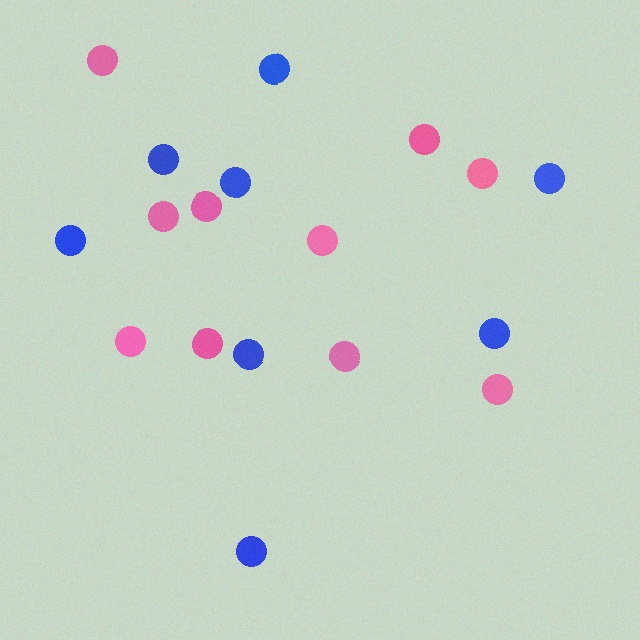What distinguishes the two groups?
There are 2 groups: one group of blue circles (8) and one group of pink circles (10).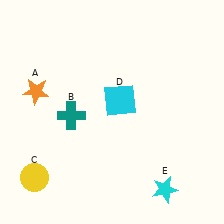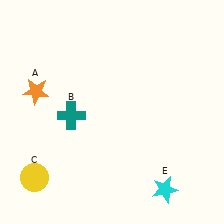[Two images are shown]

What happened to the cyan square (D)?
The cyan square (D) was removed in Image 2. It was in the top-right area of Image 1.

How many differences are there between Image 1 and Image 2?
There is 1 difference between the two images.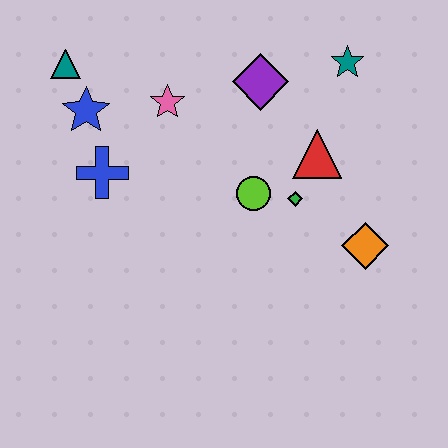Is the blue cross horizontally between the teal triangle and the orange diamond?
Yes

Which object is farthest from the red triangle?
The teal triangle is farthest from the red triangle.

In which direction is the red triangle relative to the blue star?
The red triangle is to the right of the blue star.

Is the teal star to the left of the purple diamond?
No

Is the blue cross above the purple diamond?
No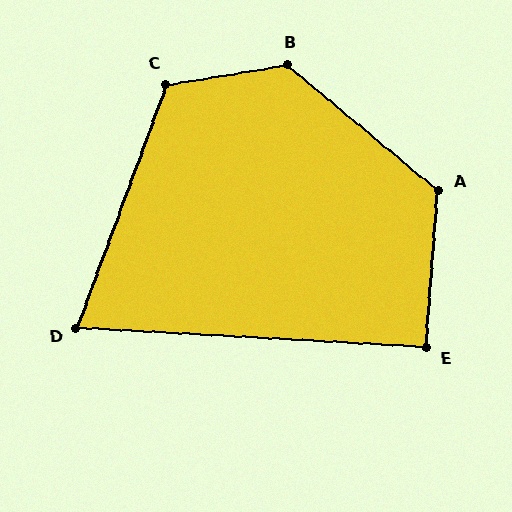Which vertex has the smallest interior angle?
D, at approximately 73 degrees.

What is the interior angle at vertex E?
Approximately 91 degrees (approximately right).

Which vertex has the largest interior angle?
B, at approximately 131 degrees.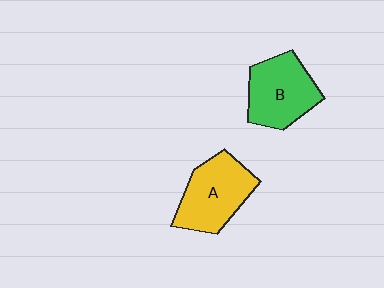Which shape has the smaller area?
Shape B (green).